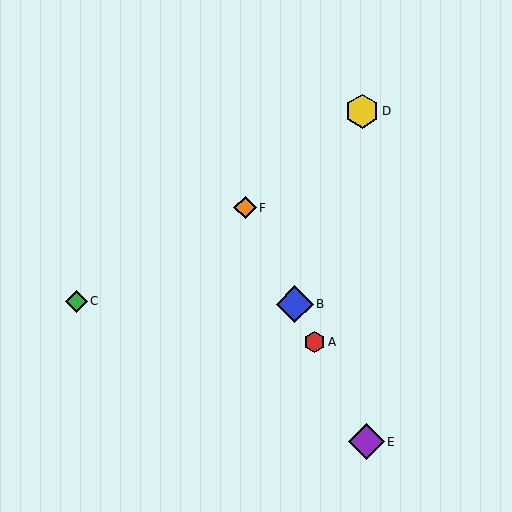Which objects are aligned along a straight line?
Objects A, B, E, F are aligned along a straight line.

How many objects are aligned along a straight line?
4 objects (A, B, E, F) are aligned along a straight line.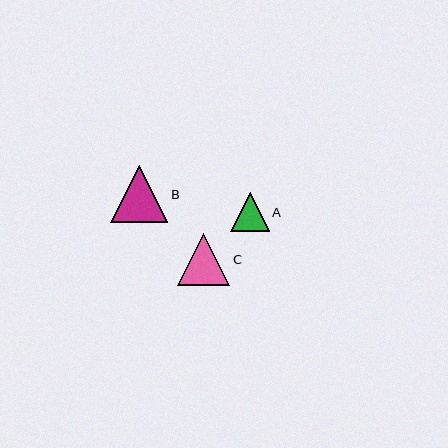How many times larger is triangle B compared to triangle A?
Triangle B is approximately 1.5 times the size of triangle A.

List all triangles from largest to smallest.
From largest to smallest: B, C, A.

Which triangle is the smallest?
Triangle A is the smallest with a size of approximately 38 pixels.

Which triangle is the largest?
Triangle B is the largest with a size of approximately 57 pixels.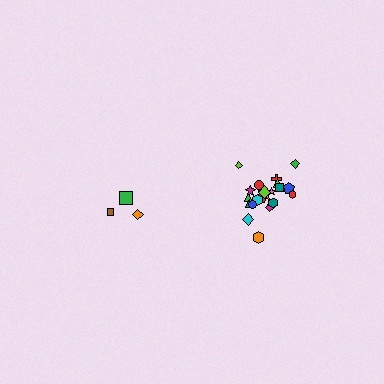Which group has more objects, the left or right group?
The right group.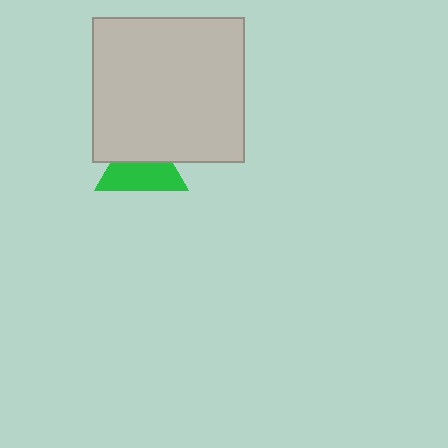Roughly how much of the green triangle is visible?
About half of it is visible (roughly 56%).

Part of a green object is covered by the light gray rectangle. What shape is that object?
It is a triangle.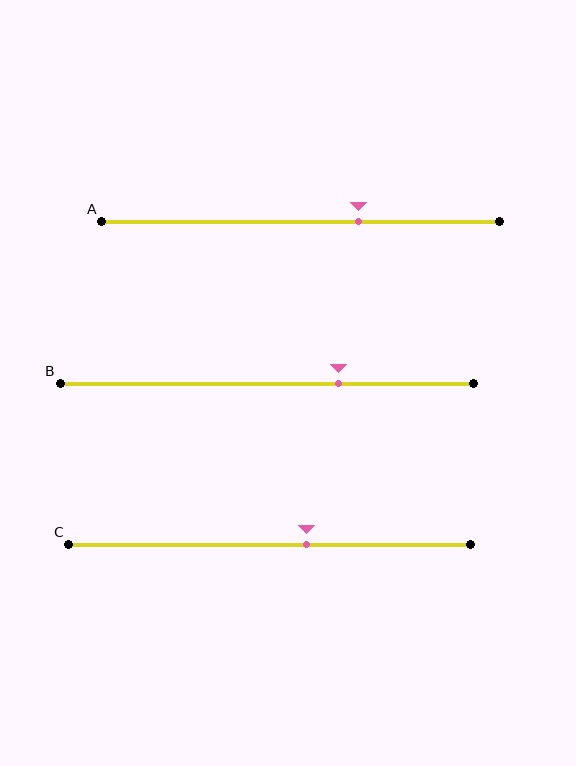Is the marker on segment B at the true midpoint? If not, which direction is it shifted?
No, the marker on segment B is shifted to the right by about 17% of the segment length.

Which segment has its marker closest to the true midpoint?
Segment C has its marker closest to the true midpoint.